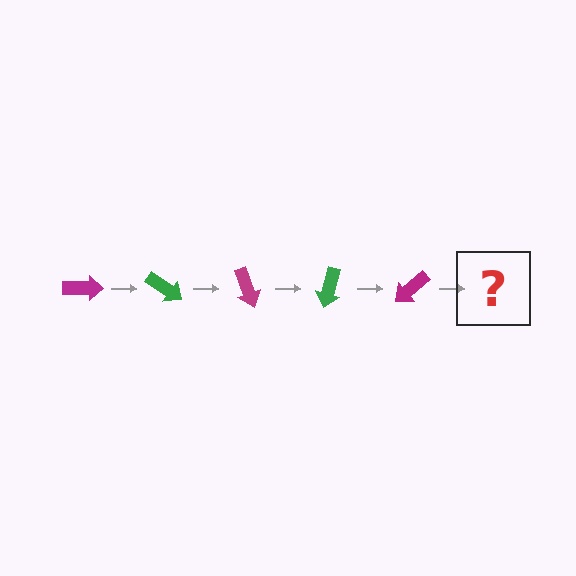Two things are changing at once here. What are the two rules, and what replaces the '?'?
The two rules are that it rotates 35 degrees each step and the color cycles through magenta and green. The '?' should be a green arrow, rotated 175 degrees from the start.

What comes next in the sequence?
The next element should be a green arrow, rotated 175 degrees from the start.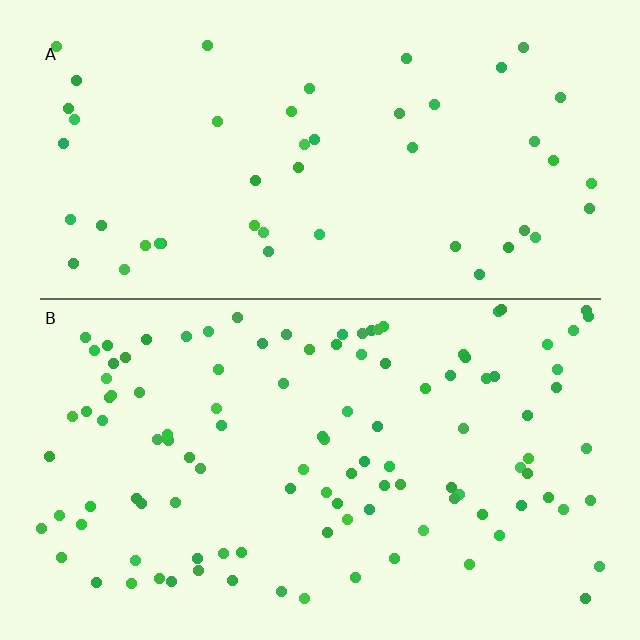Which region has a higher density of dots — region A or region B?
B (the bottom).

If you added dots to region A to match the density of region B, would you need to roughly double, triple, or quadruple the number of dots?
Approximately double.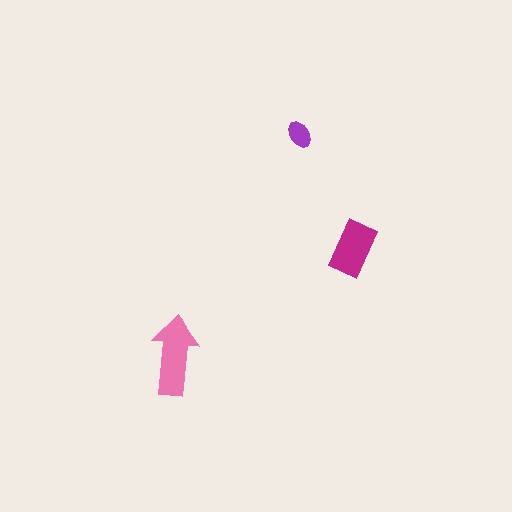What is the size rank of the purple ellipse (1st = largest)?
3rd.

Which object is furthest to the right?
The magenta rectangle is rightmost.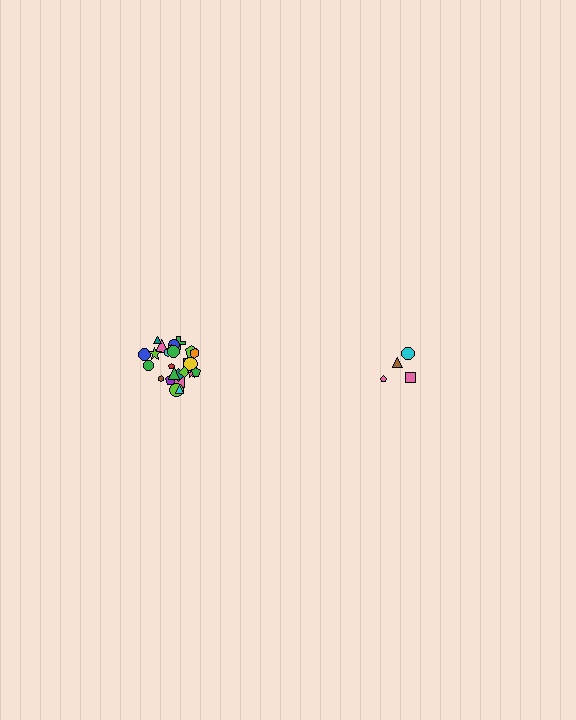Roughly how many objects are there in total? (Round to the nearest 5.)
Roughly 30 objects in total.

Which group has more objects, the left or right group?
The left group.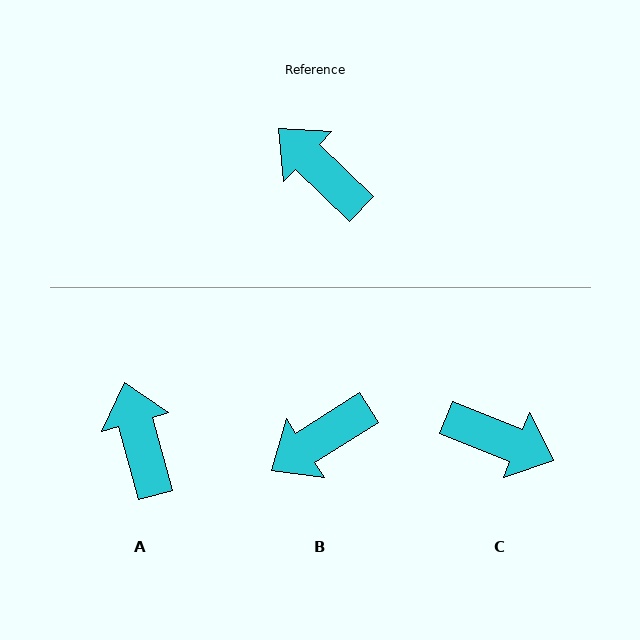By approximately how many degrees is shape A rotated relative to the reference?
Approximately 30 degrees clockwise.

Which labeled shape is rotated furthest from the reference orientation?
C, about 157 degrees away.